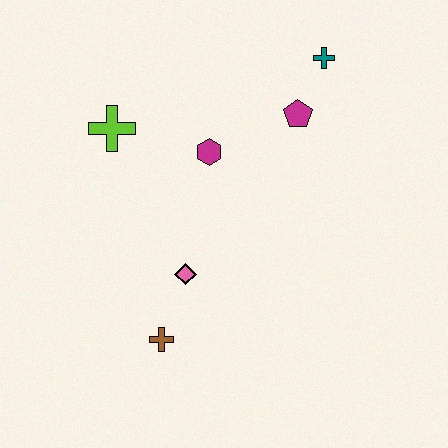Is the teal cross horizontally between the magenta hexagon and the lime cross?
No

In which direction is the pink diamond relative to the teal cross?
The pink diamond is below the teal cross.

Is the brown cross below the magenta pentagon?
Yes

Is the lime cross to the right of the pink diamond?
No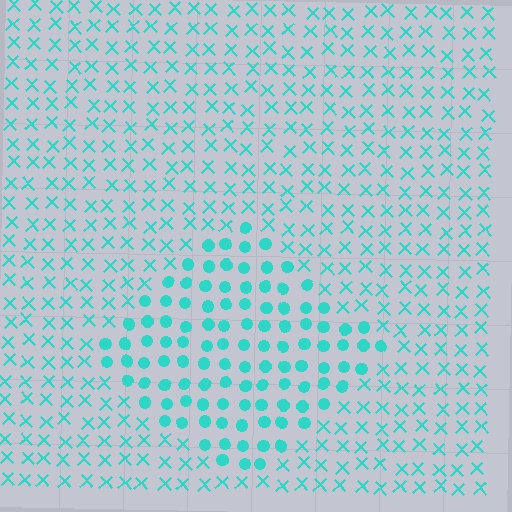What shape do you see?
I see a diamond.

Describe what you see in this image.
The image is filled with small cyan elements arranged in a uniform grid. A diamond-shaped region contains circles, while the surrounding area contains X marks. The boundary is defined purely by the change in element shape.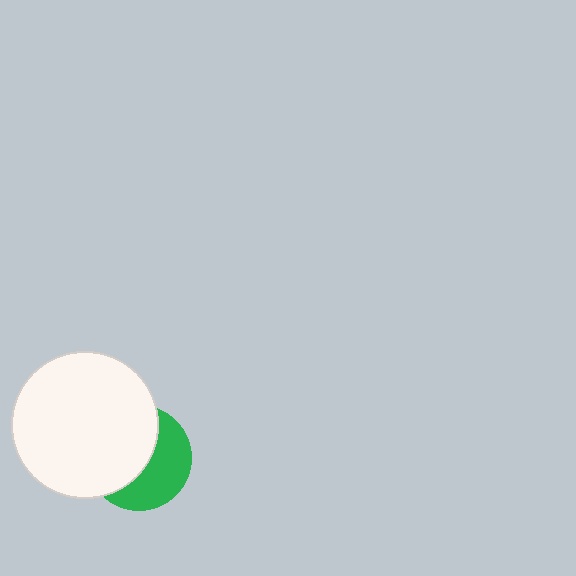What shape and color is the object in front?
The object in front is a white circle.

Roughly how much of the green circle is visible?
About half of it is visible (roughly 45%).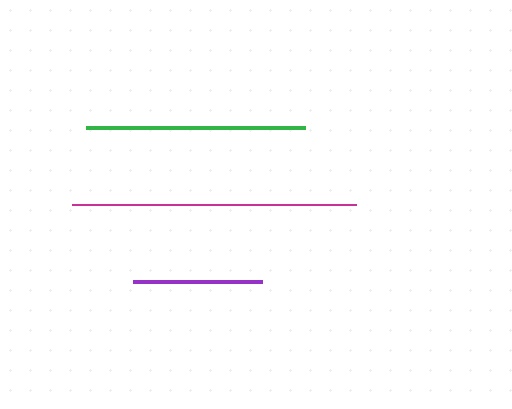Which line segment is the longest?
The magenta line is the longest at approximately 284 pixels.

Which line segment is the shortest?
The purple line is the shortest at approximately 129 pixels.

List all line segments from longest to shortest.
From longest to shortest: magenta, green, purple.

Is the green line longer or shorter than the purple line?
The green line is longer than the purple line.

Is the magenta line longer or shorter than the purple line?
The magenta line is longer than the purple line.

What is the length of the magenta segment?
The magenta segment is approximately 284 pixels long.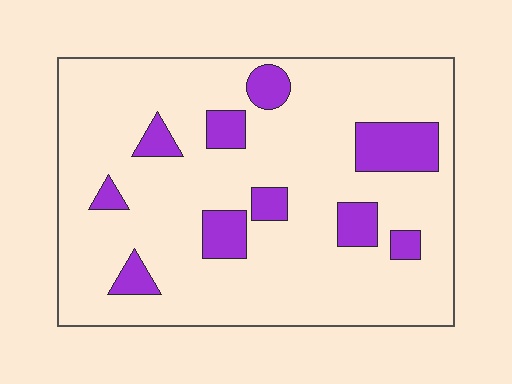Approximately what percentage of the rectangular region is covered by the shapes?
Approximately 15%.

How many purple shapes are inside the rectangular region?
10.